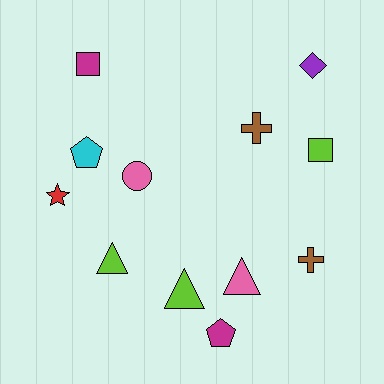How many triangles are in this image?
There are 3 triangles.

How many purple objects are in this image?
There is 1 purple object.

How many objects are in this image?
There are 12 objects.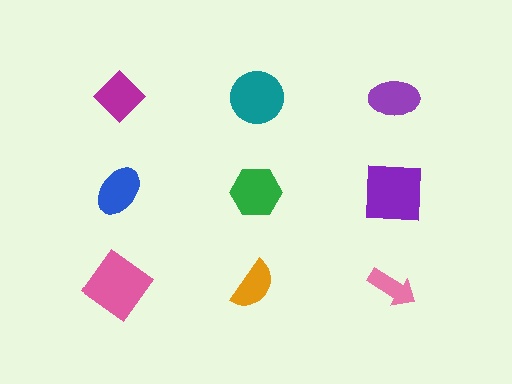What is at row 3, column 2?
An orange semicircle.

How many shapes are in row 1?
3 shapes.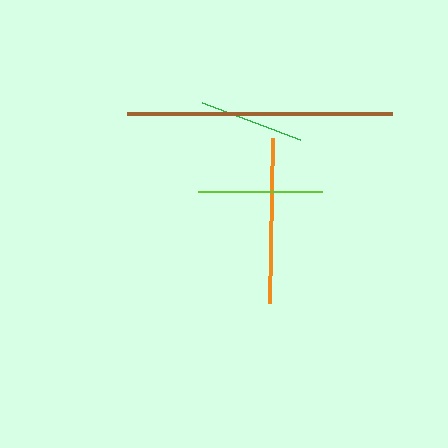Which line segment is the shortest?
The green line is the shortest at approximately 105 pixels.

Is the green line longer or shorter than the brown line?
The brown line is longer than the green line.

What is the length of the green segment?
The green segment is approximately 105 pixels long.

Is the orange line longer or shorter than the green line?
The orange line is longer than the green line.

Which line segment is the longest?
The brown line is the longest at approximately 265 pixels.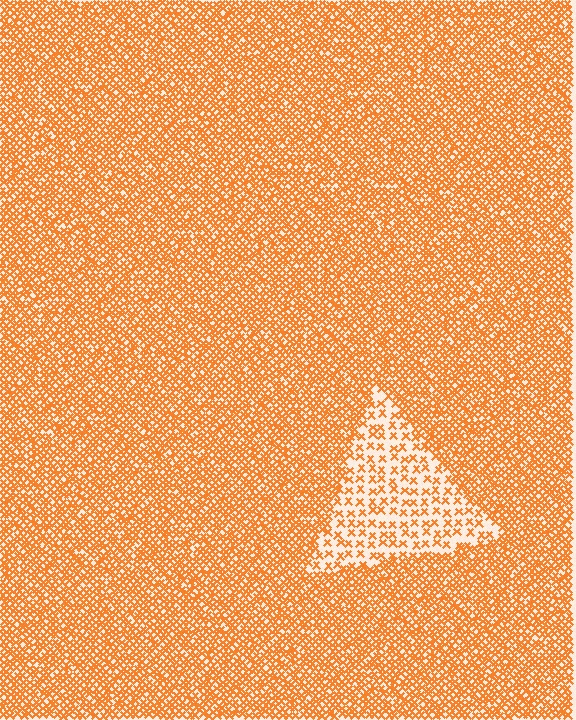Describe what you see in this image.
The image contains small orange elements arranged at two different densities. A triangle-shaped region is visible where the elements are less densely packed than the surrounding area.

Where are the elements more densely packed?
The elements are more densely packed outside the triangle boundary.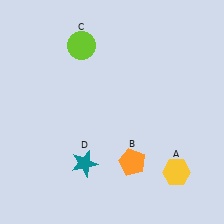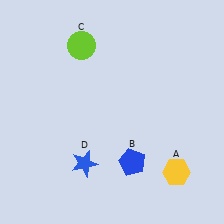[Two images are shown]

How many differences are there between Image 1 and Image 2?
There are 2 differences between the two images.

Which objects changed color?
B changed from orange to blue. D changed from teal to blue.